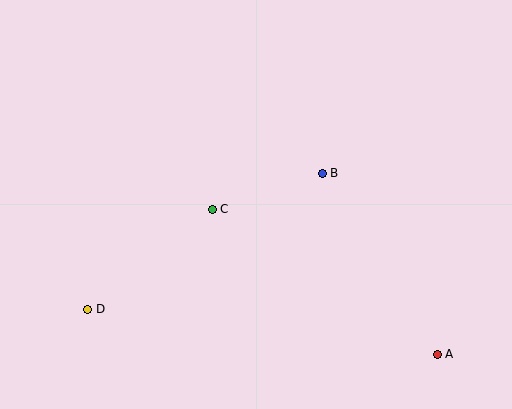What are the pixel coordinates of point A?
Point A is at (437, 354).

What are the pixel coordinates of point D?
Point D is at (87, 309).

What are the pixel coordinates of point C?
Point C is at (212, 209).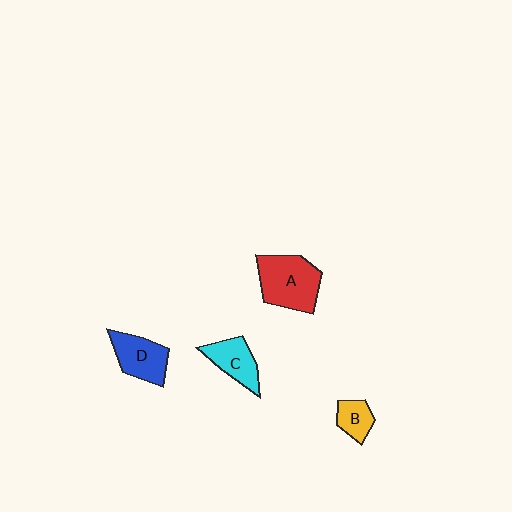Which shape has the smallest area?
Shape B (yellow).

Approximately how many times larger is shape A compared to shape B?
Approximately 2.4 times.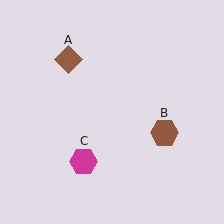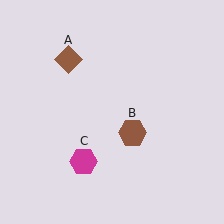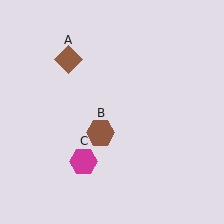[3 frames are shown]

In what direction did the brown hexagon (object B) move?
The brown hexagon (object B) moved left.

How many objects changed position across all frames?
1 object changed position: brown hexagon (object B).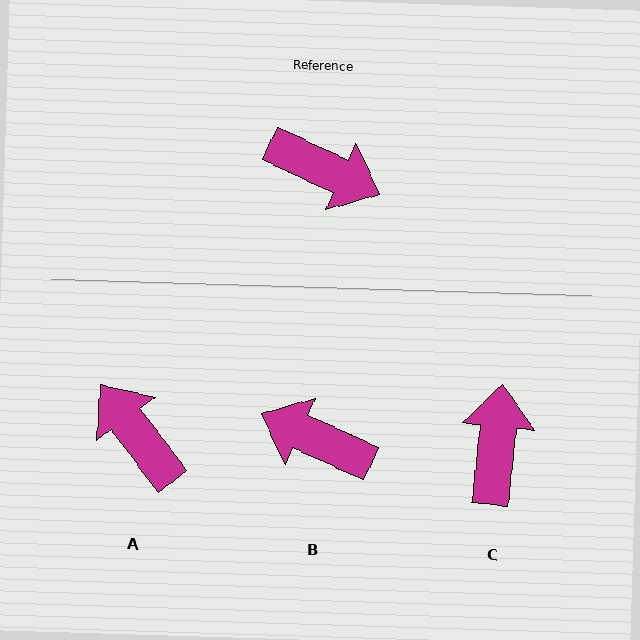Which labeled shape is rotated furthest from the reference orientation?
B, about 179 degrees away.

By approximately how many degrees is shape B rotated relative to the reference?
Approximately 179 degrees clockwise.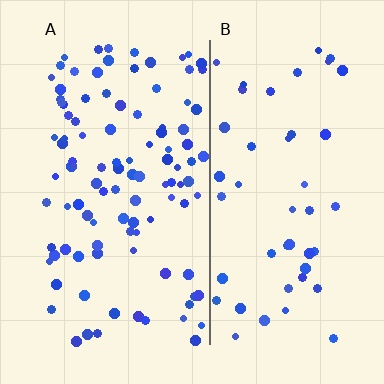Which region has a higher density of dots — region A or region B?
A (the left).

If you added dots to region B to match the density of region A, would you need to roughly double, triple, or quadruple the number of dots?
Approximately double.